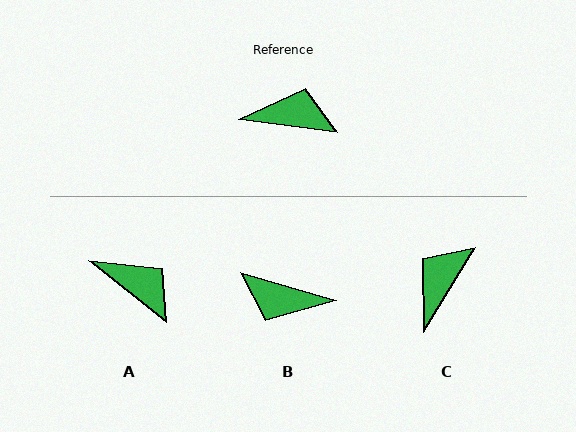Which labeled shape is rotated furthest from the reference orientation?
B, about 171 degrees away.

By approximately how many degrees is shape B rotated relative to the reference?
Approximately 171 degrees counter-clockwise.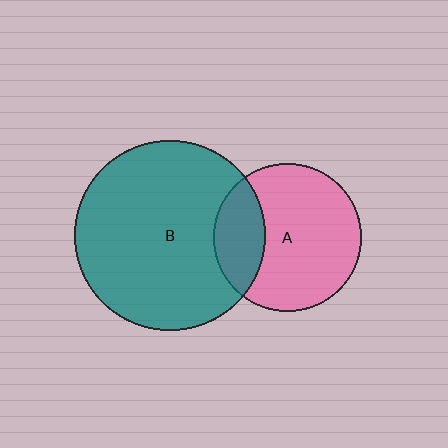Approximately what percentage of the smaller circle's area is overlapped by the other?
Approximately 25%.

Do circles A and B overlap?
Yes.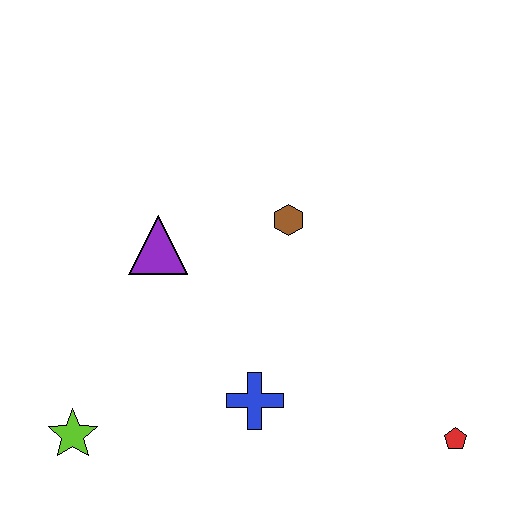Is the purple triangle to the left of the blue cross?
Yes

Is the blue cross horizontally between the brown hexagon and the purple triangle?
Yes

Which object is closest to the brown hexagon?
The purple triangle is closest to the brown hexagon.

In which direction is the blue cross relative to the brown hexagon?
The blue cross is below the brown hexagon.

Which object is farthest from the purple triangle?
The red pentagon is farthest from the purple triangle.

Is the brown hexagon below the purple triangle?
No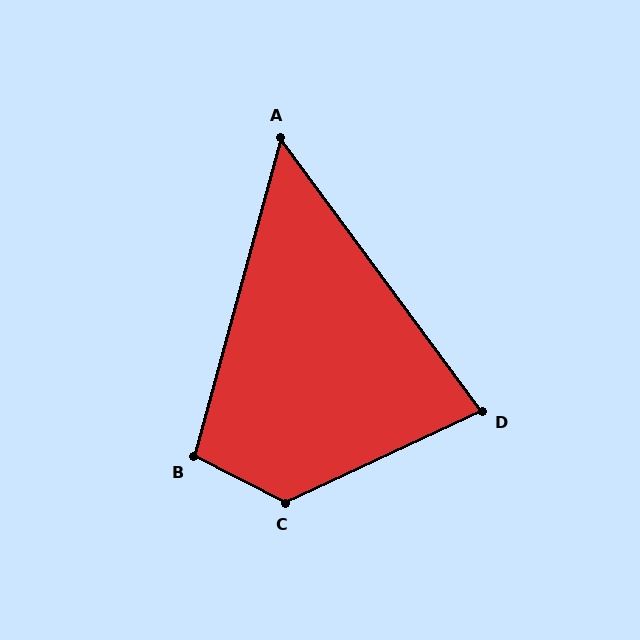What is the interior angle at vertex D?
Approximately 79 degrees (acute).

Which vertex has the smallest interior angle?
A, at approximately 52 degrees.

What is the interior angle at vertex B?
Approximately 101 degrees (obtuse).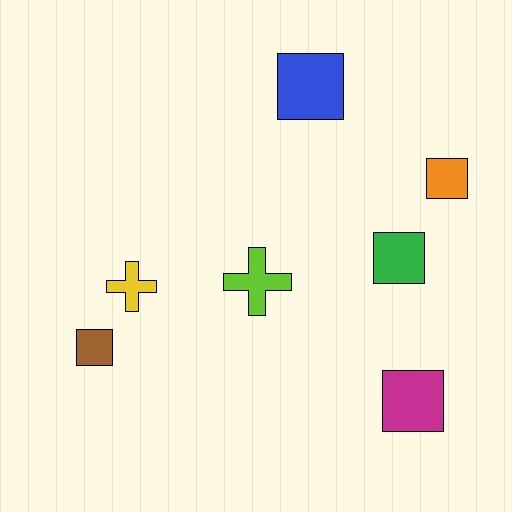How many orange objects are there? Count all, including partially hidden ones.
There is 1 orange object.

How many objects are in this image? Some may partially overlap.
There are 7 objects.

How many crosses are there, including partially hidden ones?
There are 2 crosses.